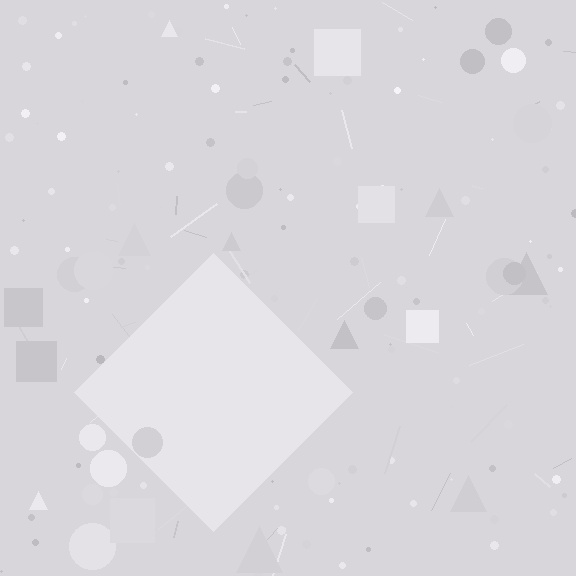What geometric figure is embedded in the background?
A diamond is embedded in the background.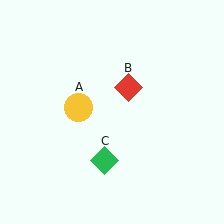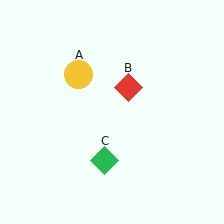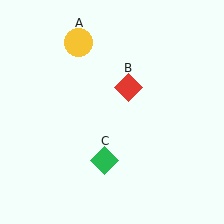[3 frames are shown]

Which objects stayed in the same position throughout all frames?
Red diamond (object B) and green diamond (object C) remained stationary.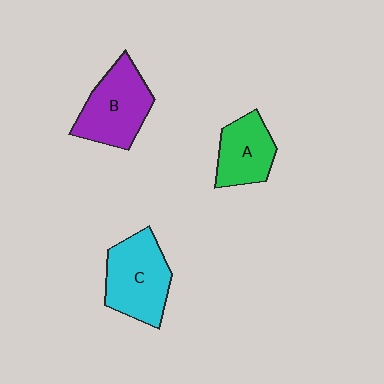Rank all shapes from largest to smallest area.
From largest to smallest: C (cyan), B (purple), A (green).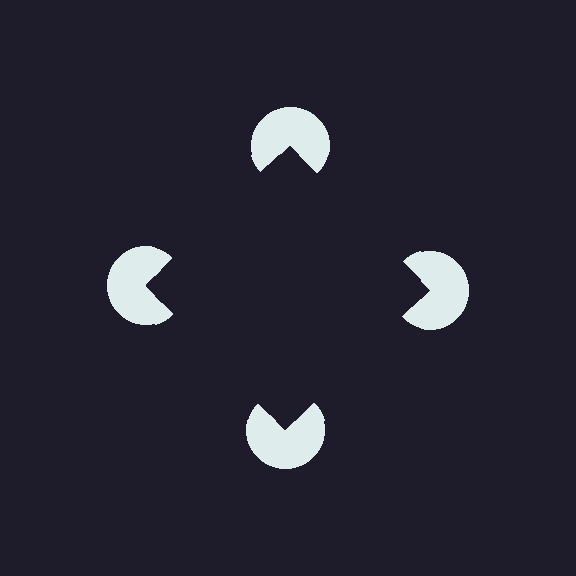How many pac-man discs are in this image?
There are 4 — one at each vertex of the illusory square.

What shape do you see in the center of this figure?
An illusory square — its edges are inferred from the aligned wedge cuts in the pac-man discs, not physically drawn.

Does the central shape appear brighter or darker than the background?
It typically appears slightly darker than the background, even though no actual brightness change is drawn.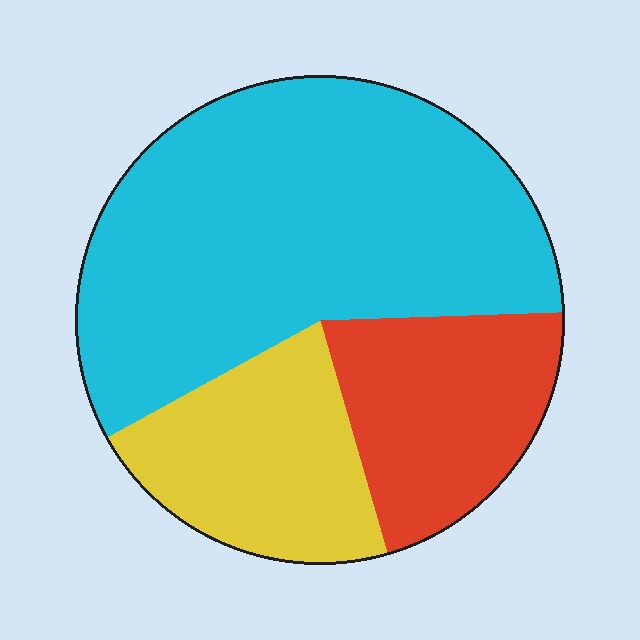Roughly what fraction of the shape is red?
Red takes up between a sixth and a third of the shape.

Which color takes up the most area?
Cyan, at roughly 60%.